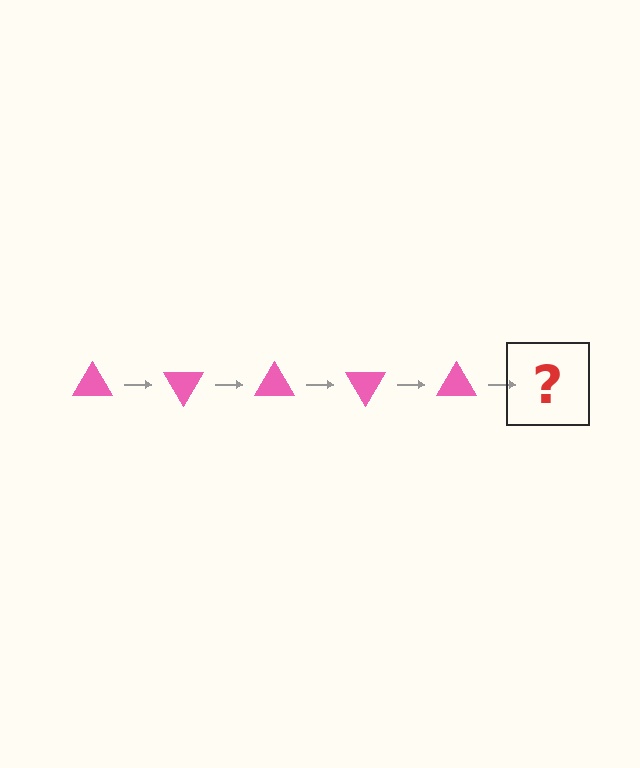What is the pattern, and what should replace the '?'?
The pattern is that the triangle rotates 60 degrees each step. The '?' should be a pink triangle rotated 300 degrees.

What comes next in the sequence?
The next element should be a pink triangle rotated 300 degrees.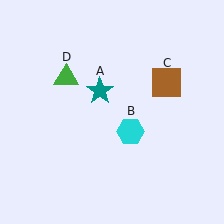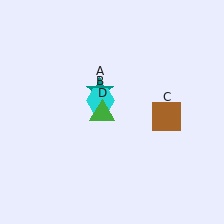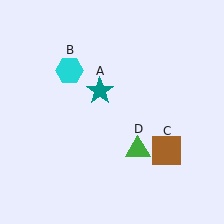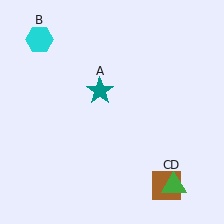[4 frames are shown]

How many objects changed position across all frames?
3 objects changed position: cyan hexagon (object B), brown square (object C), green triangle (object D).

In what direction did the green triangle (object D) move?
The green triangle (object D) moved down and to the right.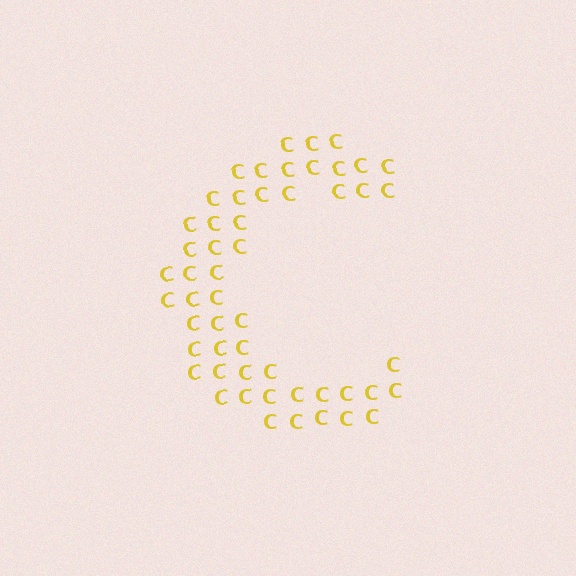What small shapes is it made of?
It is made of small letter C's.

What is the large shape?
The large shape is the letter C.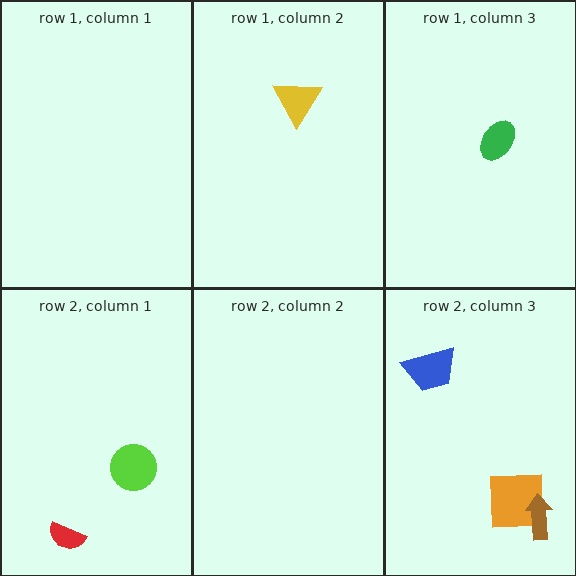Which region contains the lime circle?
The row 2, column 1 region.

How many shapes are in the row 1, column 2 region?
1.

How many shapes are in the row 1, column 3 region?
1.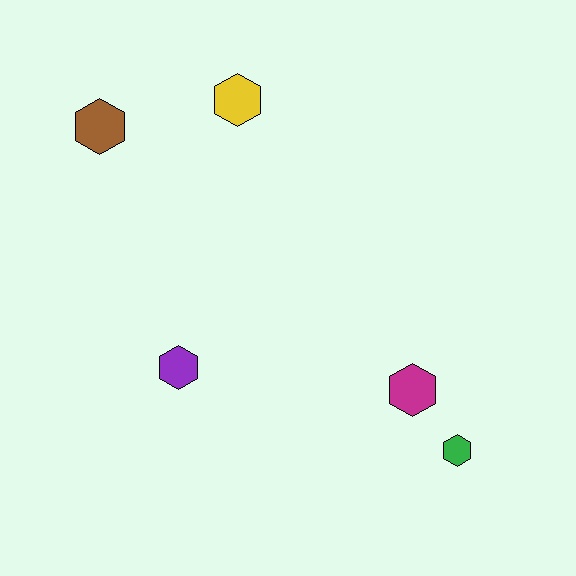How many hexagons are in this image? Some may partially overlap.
There are 5 hexagons.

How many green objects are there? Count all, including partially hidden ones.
There is 1 green object.